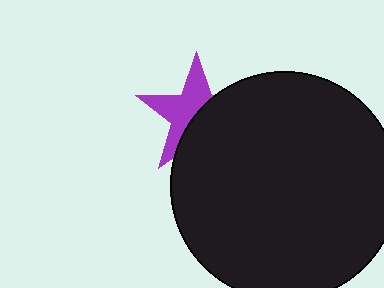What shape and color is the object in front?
The object in front is a black circle.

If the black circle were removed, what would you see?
You would see the complete purple star.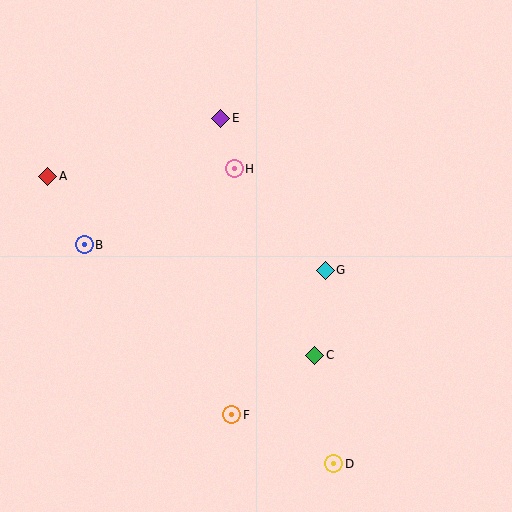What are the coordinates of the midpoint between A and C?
The midpoint between A and C is at (181, 266).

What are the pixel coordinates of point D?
Point D is at (334, 464).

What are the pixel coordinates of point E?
Point E is at (221, 118).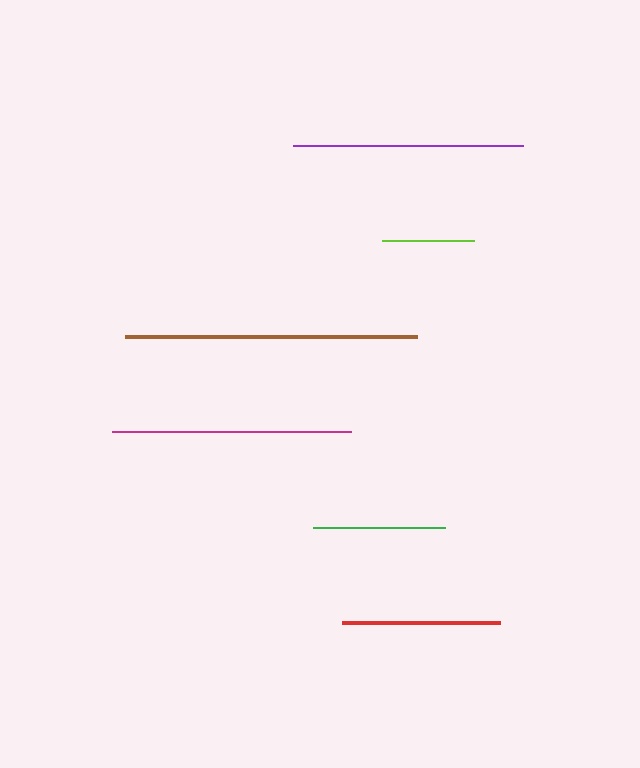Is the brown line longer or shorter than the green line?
The brown line is longer than the green line.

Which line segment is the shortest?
The lime line is the shortest at approximately 92 pixels.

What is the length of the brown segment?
The brown segment is approximately 292 pixels long.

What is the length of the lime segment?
The lime segment is approximately 92 pixels long.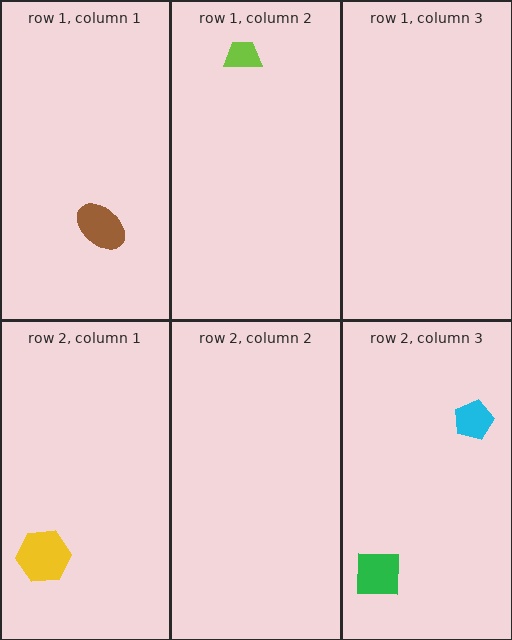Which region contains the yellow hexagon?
The row 2, column 1 region.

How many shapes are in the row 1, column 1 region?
1.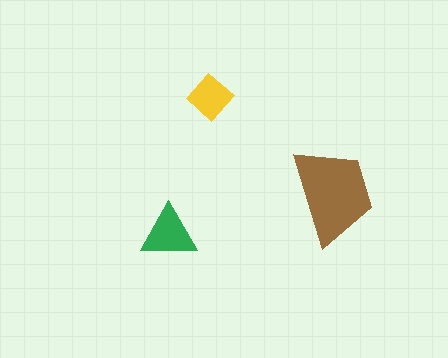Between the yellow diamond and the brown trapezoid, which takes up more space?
The brown trapezoid.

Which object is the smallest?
The yellow diamond.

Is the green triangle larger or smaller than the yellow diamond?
Larger.